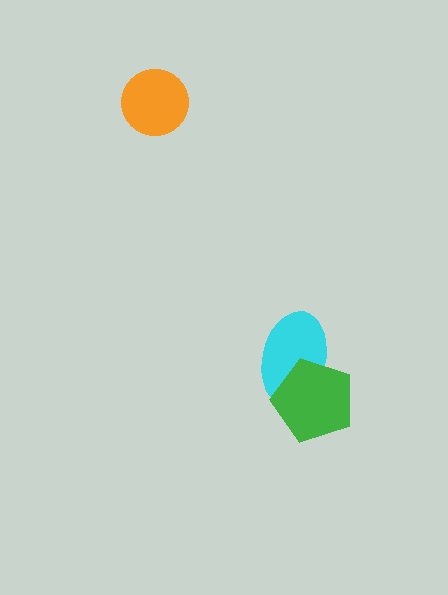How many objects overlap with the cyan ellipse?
1 object overlaps with the cyan ellipse.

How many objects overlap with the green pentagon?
1 object overlaps with the green pentagon.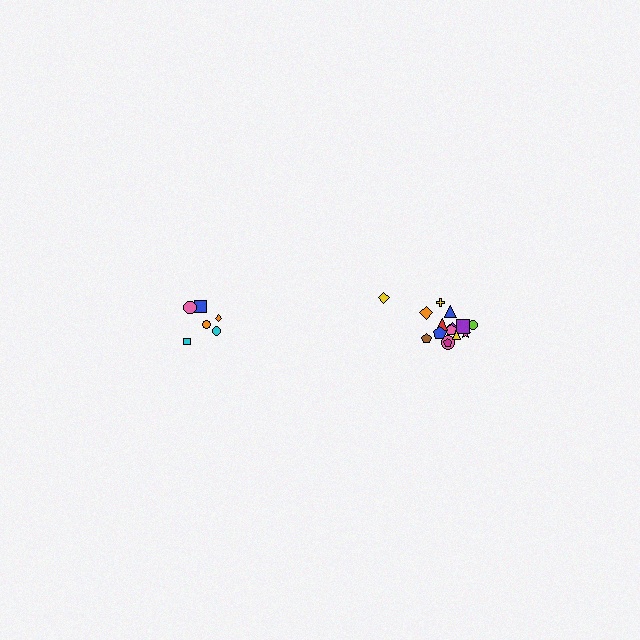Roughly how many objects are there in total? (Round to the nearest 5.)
Roughly 20 objects in total.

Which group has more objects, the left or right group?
The right group.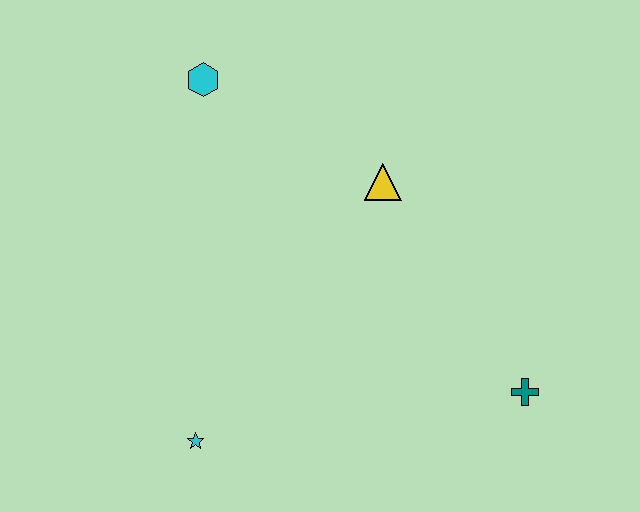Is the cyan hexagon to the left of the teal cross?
Yes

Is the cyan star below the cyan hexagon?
Yes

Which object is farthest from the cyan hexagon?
The teal cross is farthest from the cyan hexagon.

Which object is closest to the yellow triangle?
The cyan hexagon is closest to the yellow triangle.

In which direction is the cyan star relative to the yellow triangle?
The cyan star is below the yellow triangle.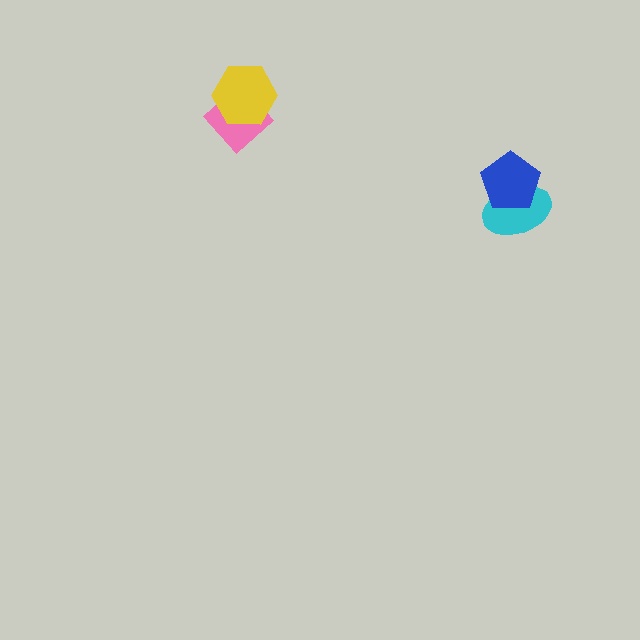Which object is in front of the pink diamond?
The yellow hexagon is in front of the pink diamond.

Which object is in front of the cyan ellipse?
The blue pentagon is in front of the cyan ellipse.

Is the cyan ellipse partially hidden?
Yes, it is partially covered by another shape.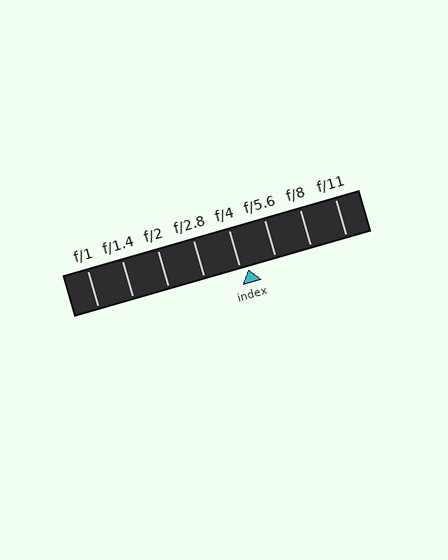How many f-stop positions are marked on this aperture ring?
There are 8 f-stop positions marked.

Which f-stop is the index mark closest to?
The index mark is closest to f/4.